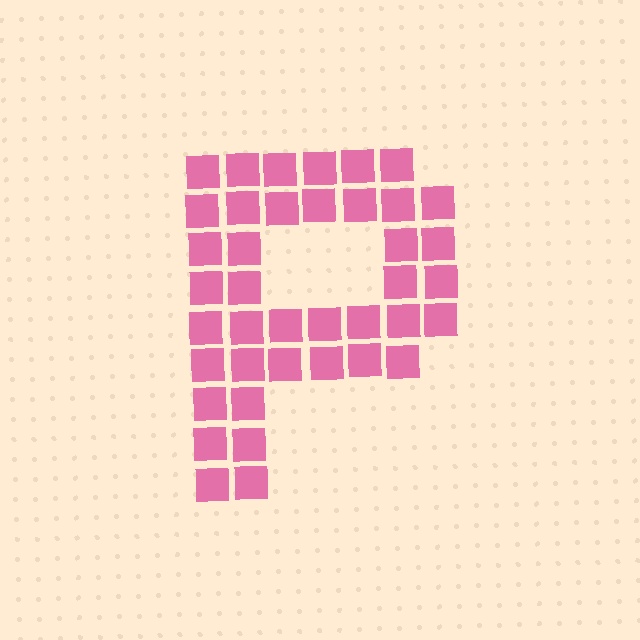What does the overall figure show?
The overall figure shows the letter P.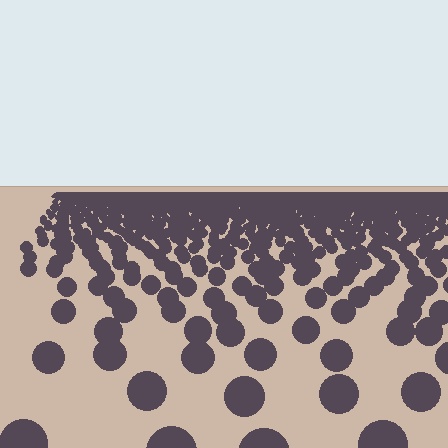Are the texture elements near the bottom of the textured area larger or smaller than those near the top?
Larger. Near the bottom, elements are closer to the viewer and appear at a bigger on-screen size.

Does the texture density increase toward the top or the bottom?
Density increases toward the top.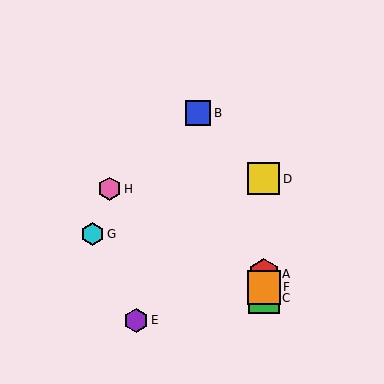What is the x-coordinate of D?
Object D is at x≈264.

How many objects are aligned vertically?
4 objects (A, C, D, F) are aligned vertically.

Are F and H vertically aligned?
No, F is at x≈264 and H is at x≈110.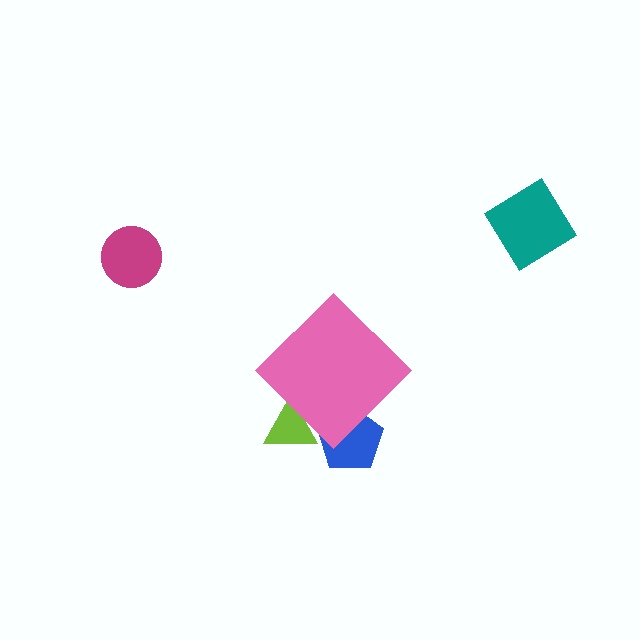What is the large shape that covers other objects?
A pink diamond.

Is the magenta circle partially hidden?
No, the magenta circle is fully visible.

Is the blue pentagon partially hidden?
Yes, the blue pentagon is partially hidden behind the pink diamond.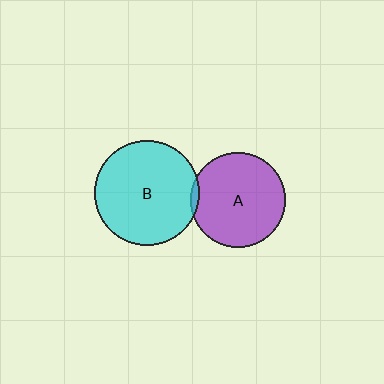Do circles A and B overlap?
Yes.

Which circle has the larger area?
Circle B (cyan).